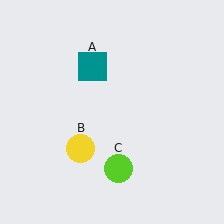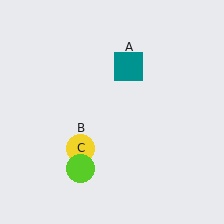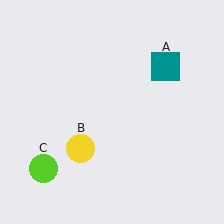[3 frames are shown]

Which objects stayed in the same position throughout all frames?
Yellow circle (object B) remained stationary.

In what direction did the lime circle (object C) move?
The lime circle (object C) moved left.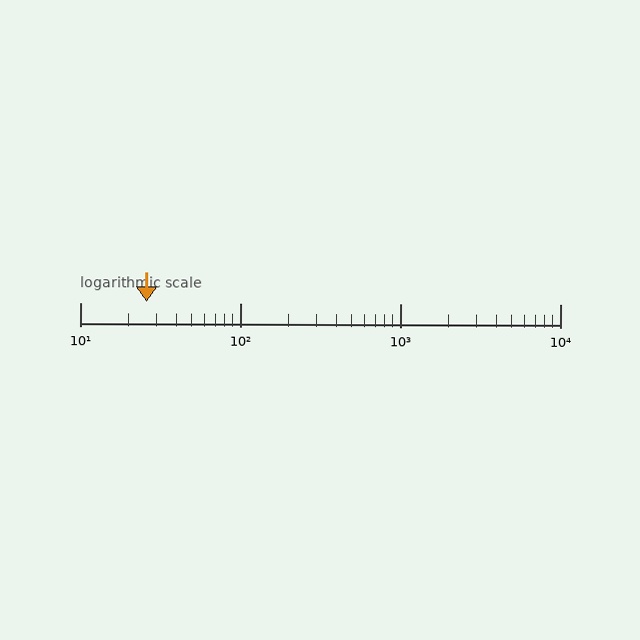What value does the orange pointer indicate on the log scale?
The pointer indicates approximately 26.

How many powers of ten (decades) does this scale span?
The scale spans 3 decades, from 10 to 10000.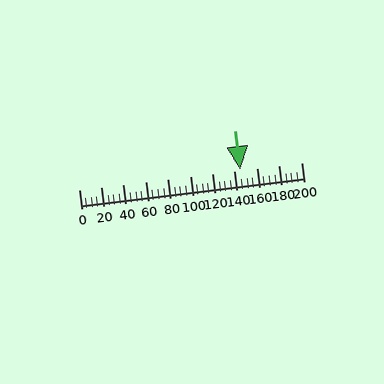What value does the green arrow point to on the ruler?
The green arrow points to approximately 145.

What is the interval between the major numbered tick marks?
The major tick marks are spaced 20 units apart.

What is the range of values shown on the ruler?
The ruler shows values from 0 to 200.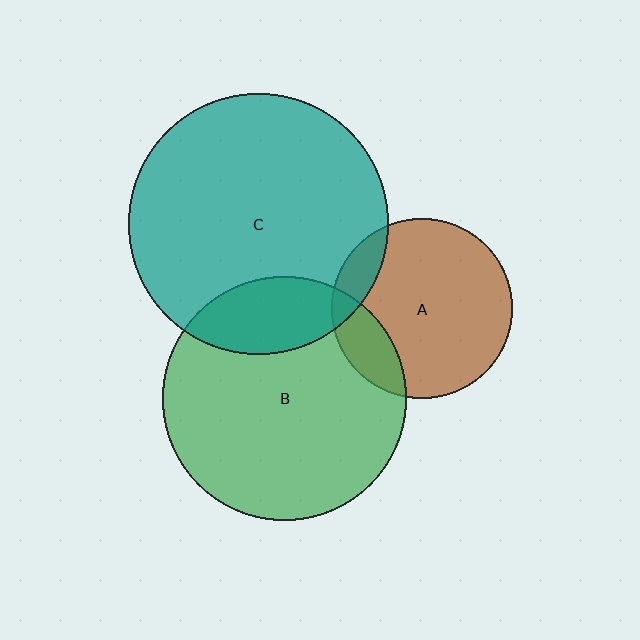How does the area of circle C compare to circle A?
Approximately 2.1 times.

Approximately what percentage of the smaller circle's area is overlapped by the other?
Approximately 15%.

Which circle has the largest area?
Circle C (teal).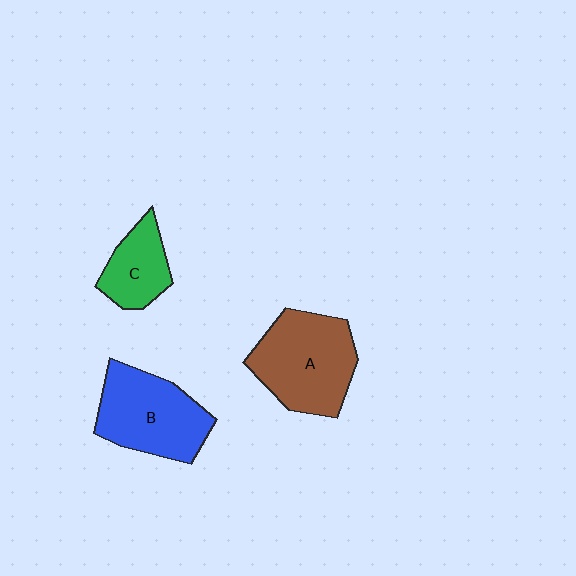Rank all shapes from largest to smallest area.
From largest to smallest: A (brown), B (blue), C (green).